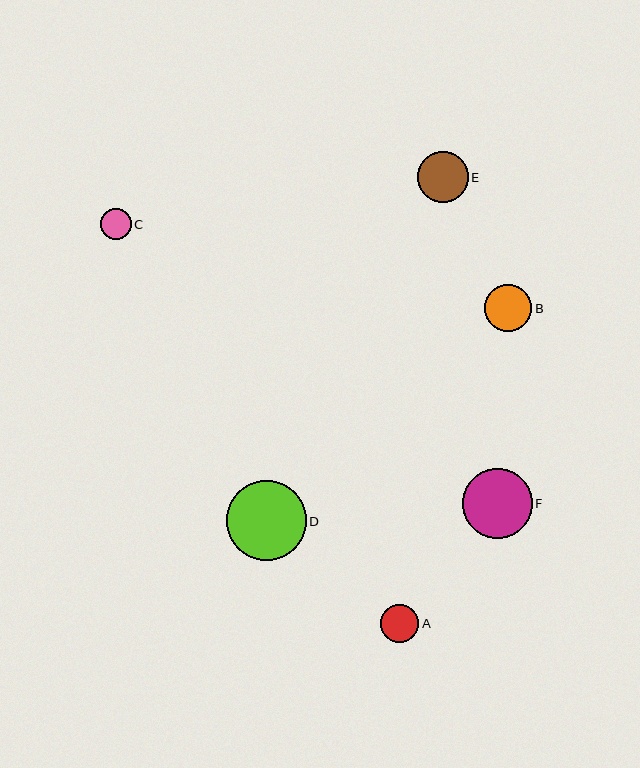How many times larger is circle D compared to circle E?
Circle D is approximately 1.6 times the size of circle E.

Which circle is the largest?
Circle D is the largest with a size of approximately 80 pixels.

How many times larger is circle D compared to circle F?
Circle D is approximately 1.1 times the size of circle F.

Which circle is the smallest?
Circle C is the smallest with a size of approximately 30 pixels.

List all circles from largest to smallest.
From largest to smallest: D, F, E, B, A, C.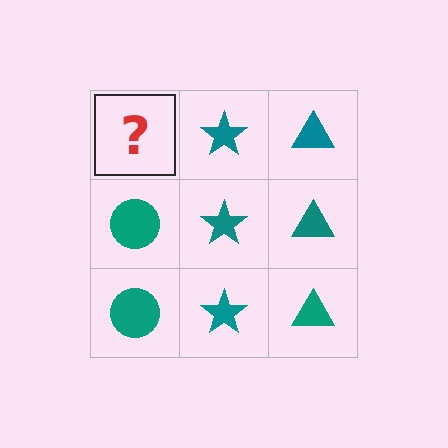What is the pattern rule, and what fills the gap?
The rule is that each column has a consistent shape. The gap should be filled with a teal circle.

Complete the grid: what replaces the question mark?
The question mark should be replaced with a teal circle.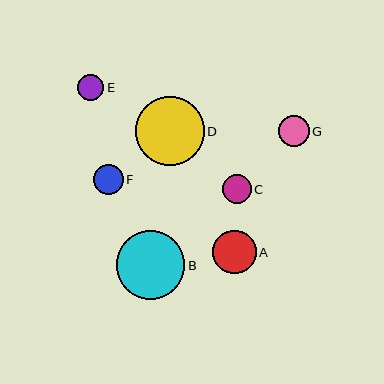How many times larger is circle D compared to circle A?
Circle D is approximately 1.6 times the size of circle A.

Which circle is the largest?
Circle D is the largest with a size of approximately 69 pixels.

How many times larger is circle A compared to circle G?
Circle A is approximately 1.4 times the size of circle G.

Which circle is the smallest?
Circle E is the smallest with a size of approximately 26 pixels.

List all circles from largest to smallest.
From largest to smallest: D, B, A, G, F, C, E.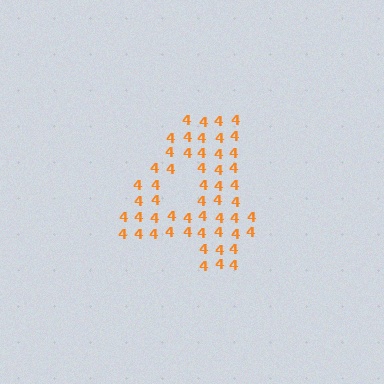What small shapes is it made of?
It is made of small digit 4's.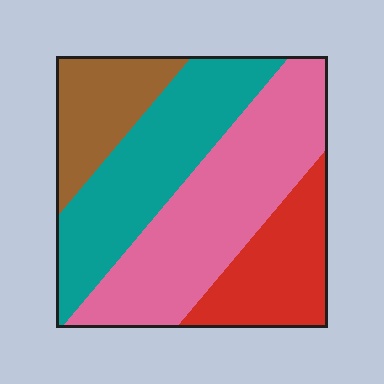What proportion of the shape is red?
Red takes up about one fifth (1/5) of the shape.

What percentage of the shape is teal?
Teal covers roughly 30% of the shape.